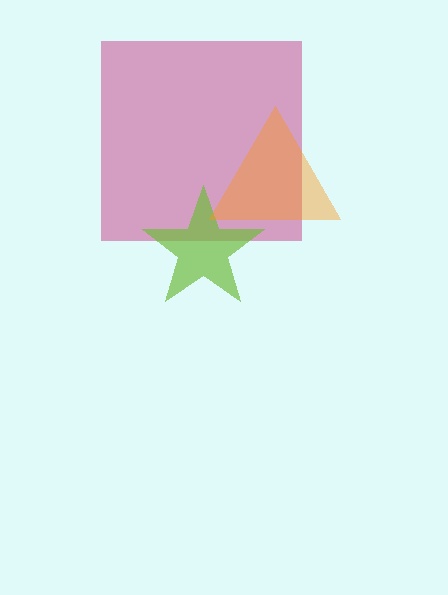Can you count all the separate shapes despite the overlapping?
Yes, there are 3 separate shapes.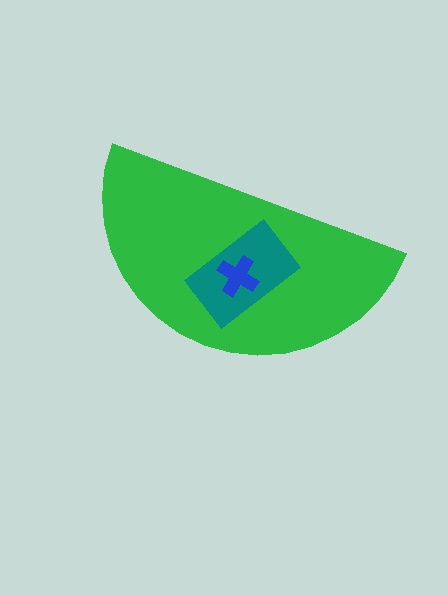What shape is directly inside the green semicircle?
The teal rectangle.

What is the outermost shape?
The green semicircle.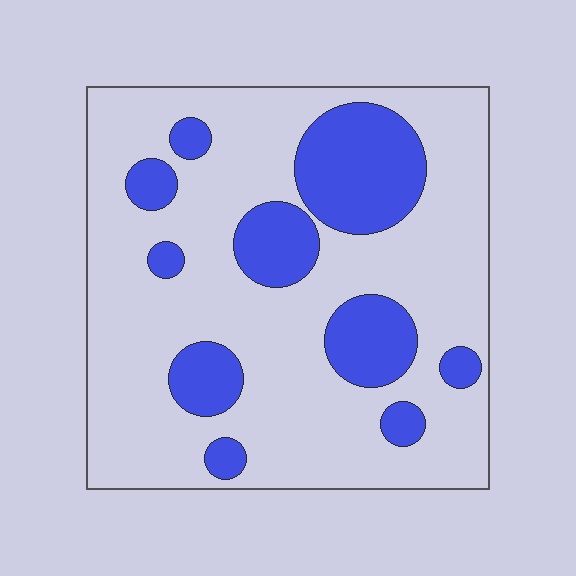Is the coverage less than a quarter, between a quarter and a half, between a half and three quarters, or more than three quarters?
Less than a quarter.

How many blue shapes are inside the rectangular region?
10.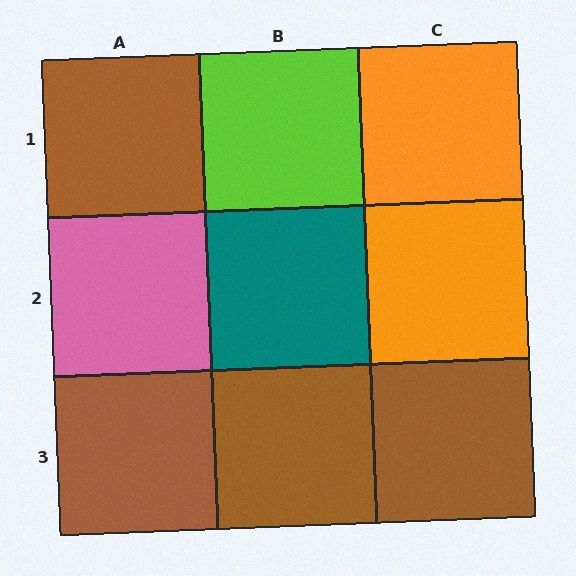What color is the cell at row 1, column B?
Lime.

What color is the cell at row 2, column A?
Pink.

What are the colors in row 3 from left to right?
Brown, brown, brown.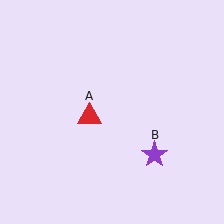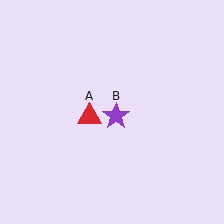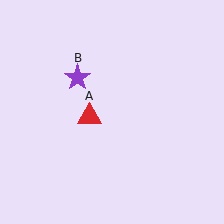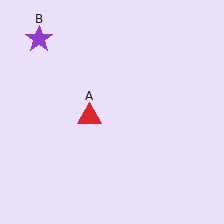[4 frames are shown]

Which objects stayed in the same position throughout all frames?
Red triangle (object A) remained stationary.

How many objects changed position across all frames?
1 object changed position: purple star (object B).